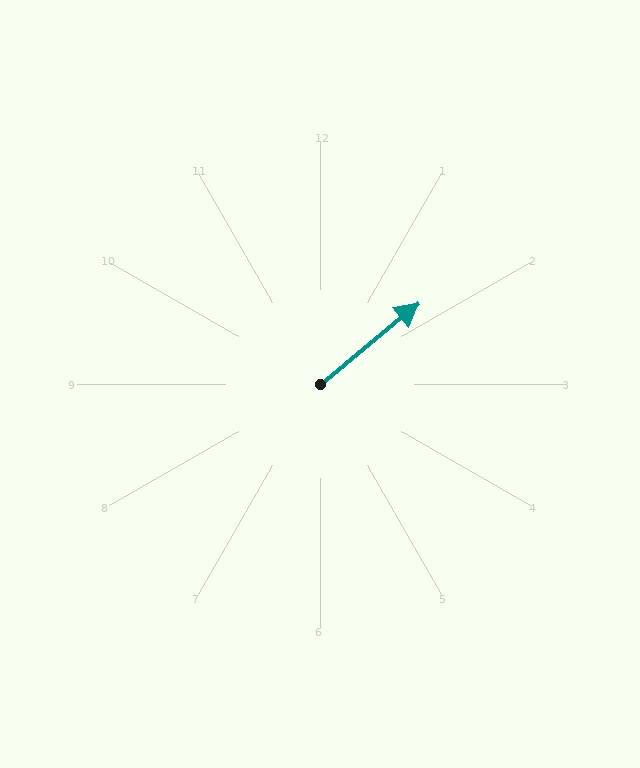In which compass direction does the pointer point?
Northeast.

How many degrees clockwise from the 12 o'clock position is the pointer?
Approximately 50 degrees.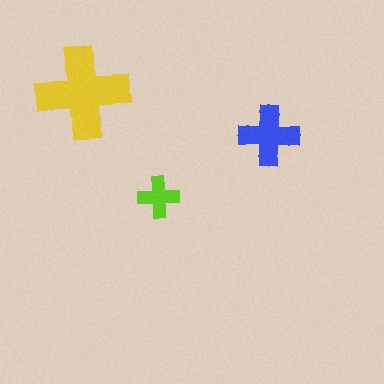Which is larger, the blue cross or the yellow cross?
The yellow one.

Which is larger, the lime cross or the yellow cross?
The yellow one.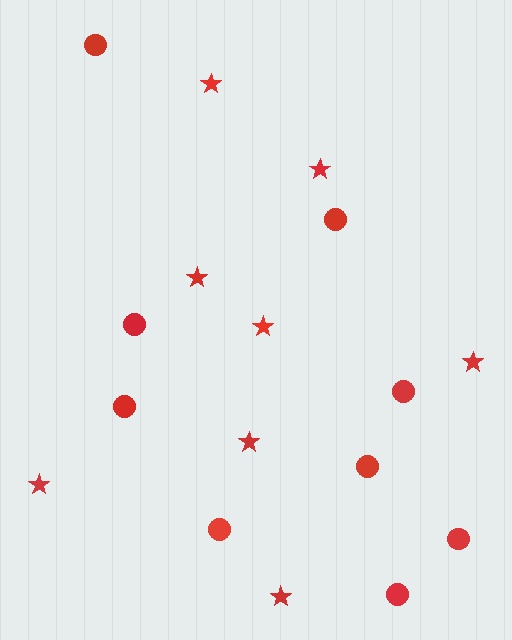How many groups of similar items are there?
There are 2 groups: one group of stars (8) and one group of circles (9).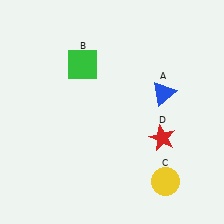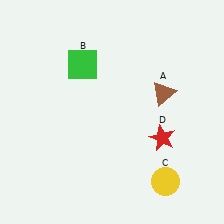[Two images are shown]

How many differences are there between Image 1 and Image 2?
There is 1 difference between the two images.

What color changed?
The triangle (A) changed from blue in Image 1 to brown in Image 2.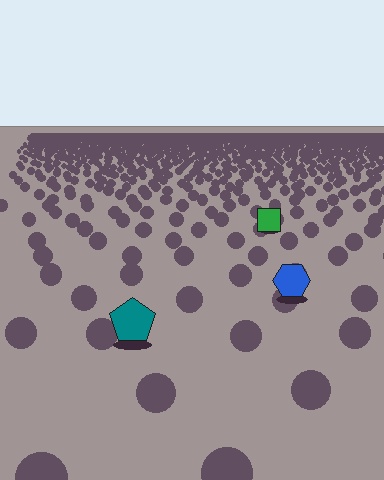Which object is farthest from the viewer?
The green square is farthest from the viewer. It appears smaller and the ground texture around it is denser.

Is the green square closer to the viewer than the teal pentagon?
No. The teal pentagon is closer — you can tell from the texture gradient: the ground texture is coarser near it.